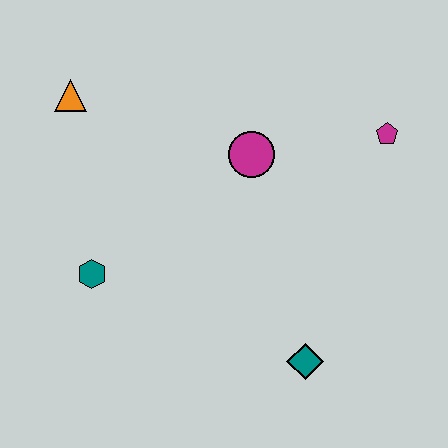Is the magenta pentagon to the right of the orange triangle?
Yes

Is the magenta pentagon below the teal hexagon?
No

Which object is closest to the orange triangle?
The teal hexagon is closest to the orange triangle.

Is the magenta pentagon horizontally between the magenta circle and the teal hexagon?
No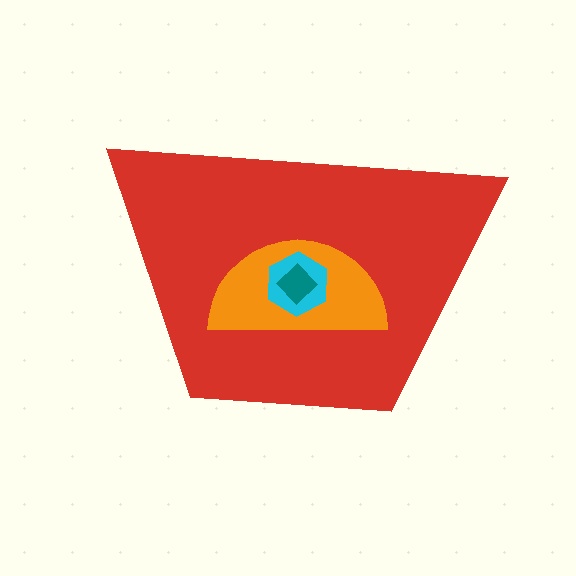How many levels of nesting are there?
4.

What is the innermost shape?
The teal diamond.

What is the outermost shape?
The red trapezoid.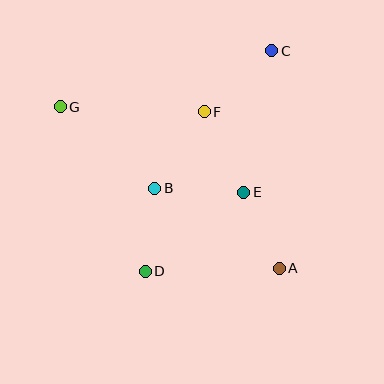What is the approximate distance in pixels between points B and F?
The distance between B and F is approximately 91 pixels.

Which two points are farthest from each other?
Points A and G are farthest from each other.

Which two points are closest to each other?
Points B and D are closest to each other.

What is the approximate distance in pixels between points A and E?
The distance between A and E is approximately 84 pixels.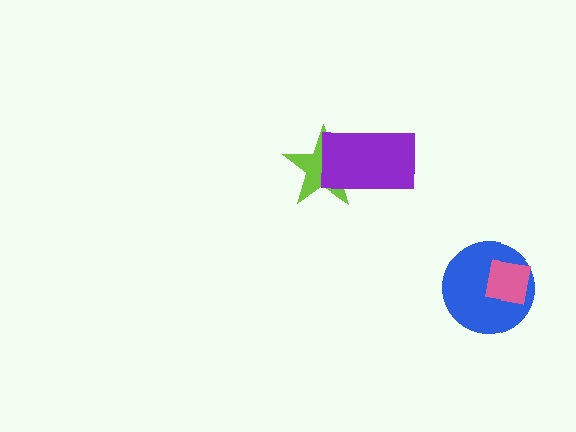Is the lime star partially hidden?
Yes, it is partially covered by another shape.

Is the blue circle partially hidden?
Yes, it is partially covered by another shape.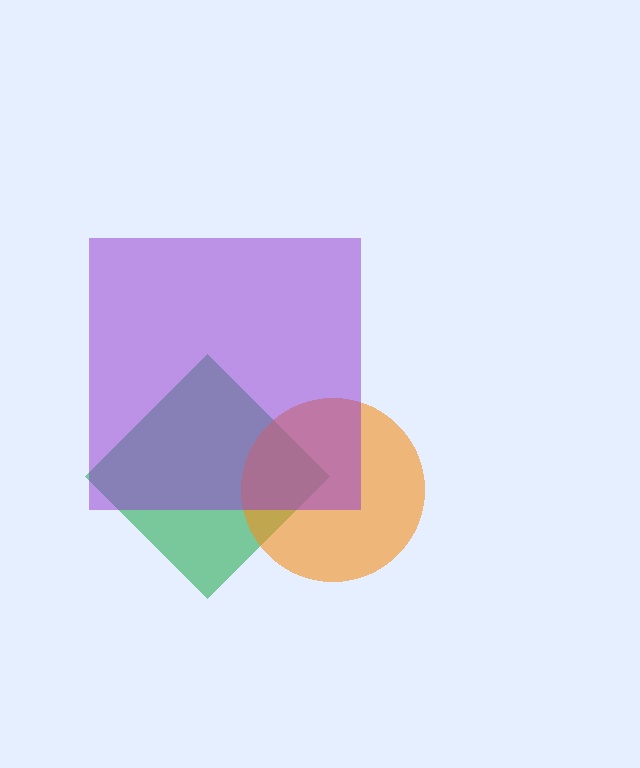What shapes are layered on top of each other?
The layered shapes are: a green diamond, an orange circle, a purple square.